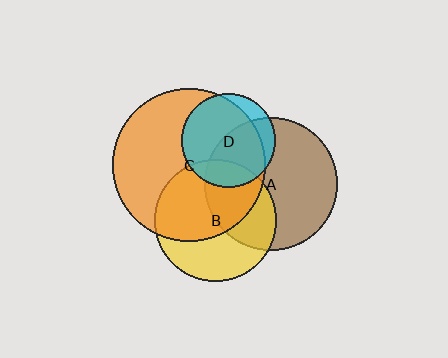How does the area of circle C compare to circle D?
Approximately 2.7 times.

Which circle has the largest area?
Circle C (orange).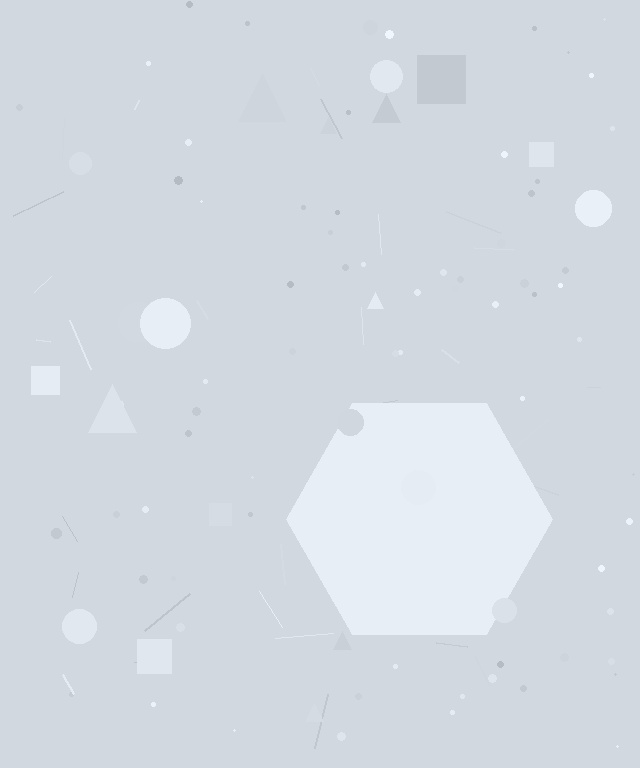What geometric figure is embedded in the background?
A hexagon is embedded in the background.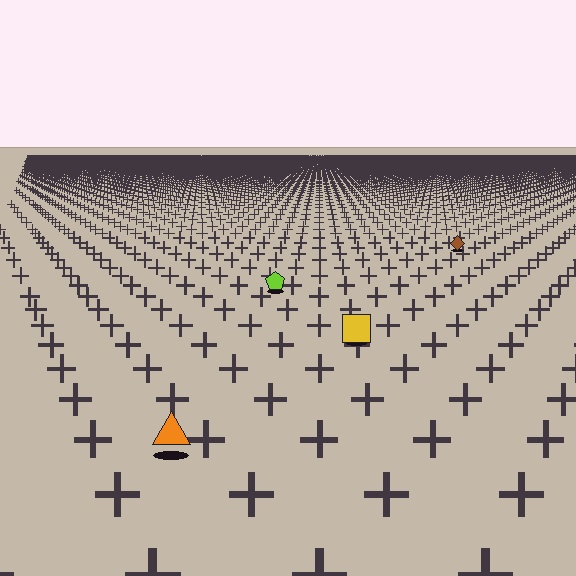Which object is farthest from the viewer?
The brown diamond is farthest from the viewer. It appears smaller and the ground texture around it is denser.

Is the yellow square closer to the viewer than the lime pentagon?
Yes. The yellow square is closer — you can tell from the texture gradient: the ground texture is coarser near it.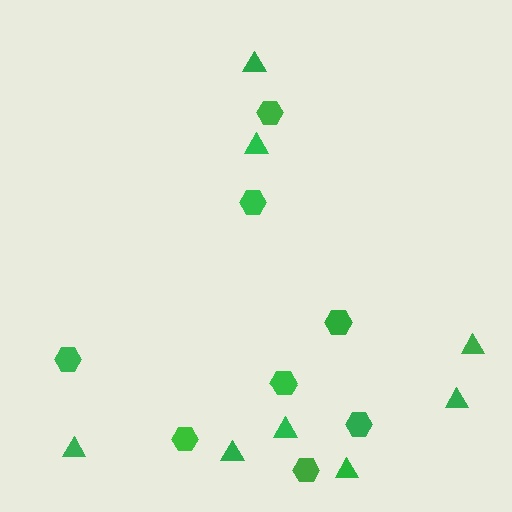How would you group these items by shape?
There are 2 groups: one group of triangles (8) and one group of hexagons (8).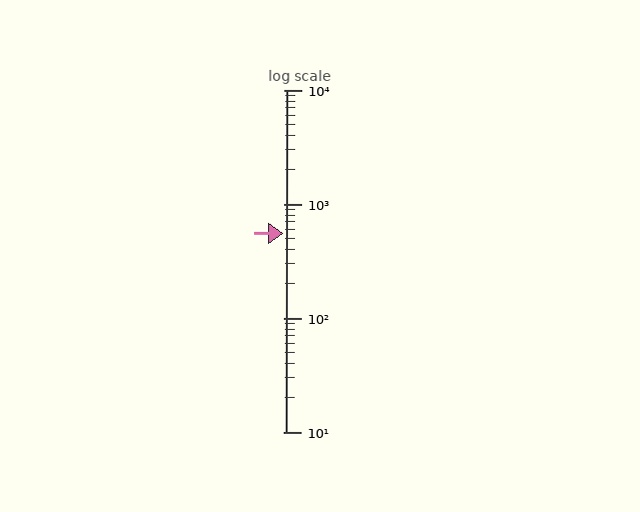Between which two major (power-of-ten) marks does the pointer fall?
The pointer is between 100 and 1000.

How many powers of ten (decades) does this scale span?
The scale spans 3 decades, from 10 to 10000.